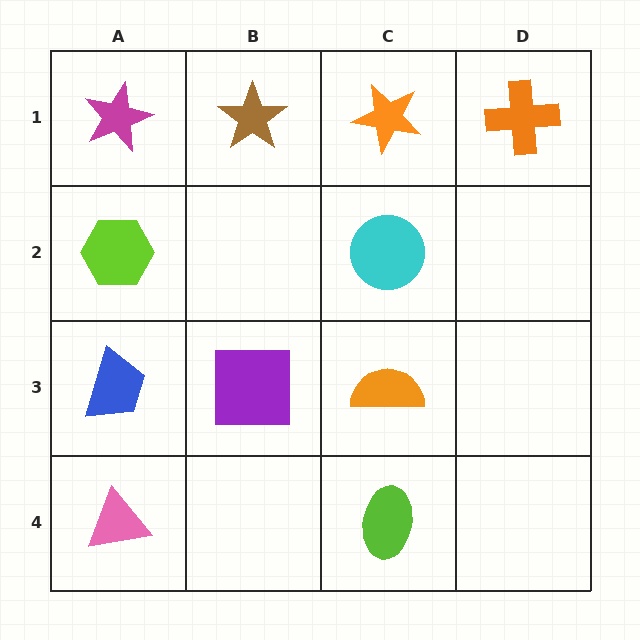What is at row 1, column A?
A magenta star.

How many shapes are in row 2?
2 shapes.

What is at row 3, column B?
A purple square.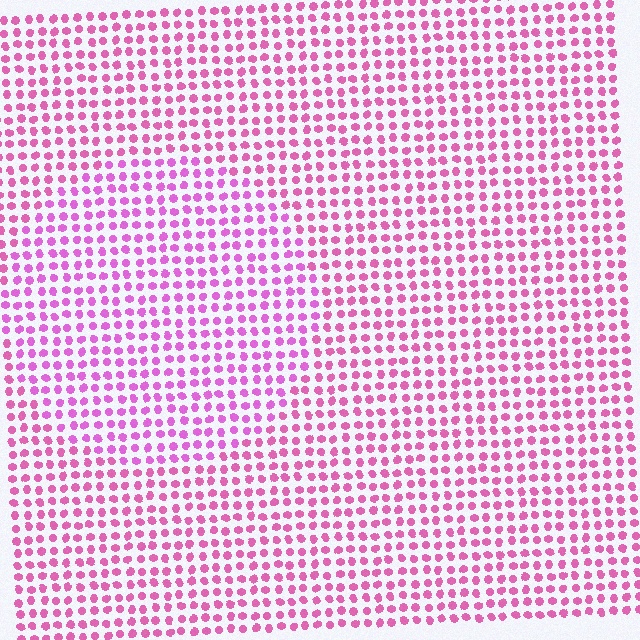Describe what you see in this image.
The image is filled with small pink elements in a uniform arrangement. A circle-shaped region is visible where the elements are tinted to a slightly different hue, forming a subtle color boundary.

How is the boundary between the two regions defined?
The boundary is defined purely by a slight shift in hue (about 19 degrees). Spacing, size, and orientation are identical on both sides.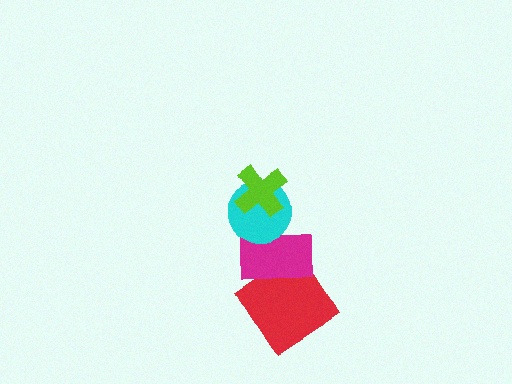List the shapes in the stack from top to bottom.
From top to bottom: the lime cross, the cyan circle, the magenta rectangle, the red diamond.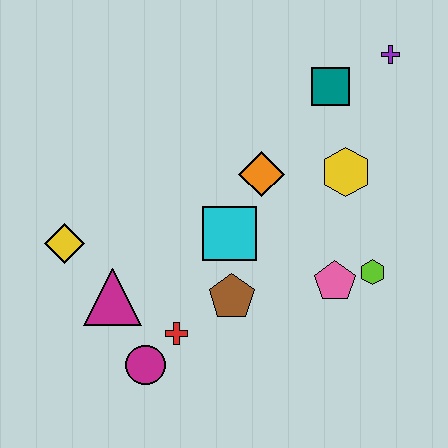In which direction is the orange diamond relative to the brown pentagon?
The orange diamond is above the brown pentagon.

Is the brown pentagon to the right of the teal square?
No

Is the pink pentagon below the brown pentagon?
No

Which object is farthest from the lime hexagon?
The yellow diamond is farthest from the lime hexagon.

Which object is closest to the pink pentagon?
The lime hexagon is closest to the pink pentagon.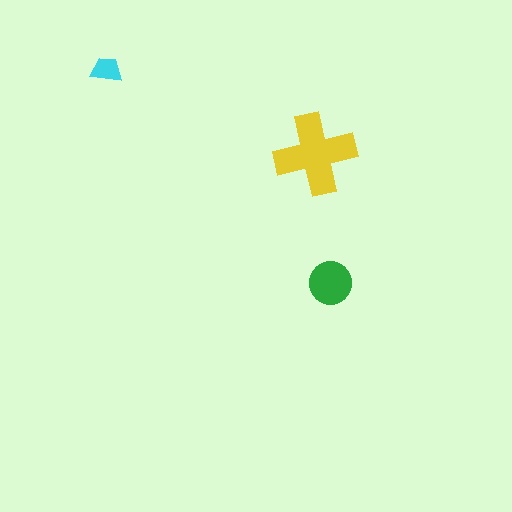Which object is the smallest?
The cyan trapezoid.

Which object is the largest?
The yellow cross.